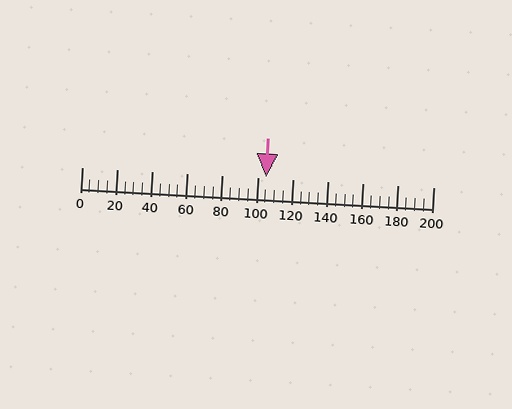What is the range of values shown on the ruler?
The ruler shows values from 0 to 200.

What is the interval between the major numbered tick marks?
The major tick marks are spaced 20 units apart.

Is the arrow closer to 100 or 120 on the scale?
The arrow is closer to 100.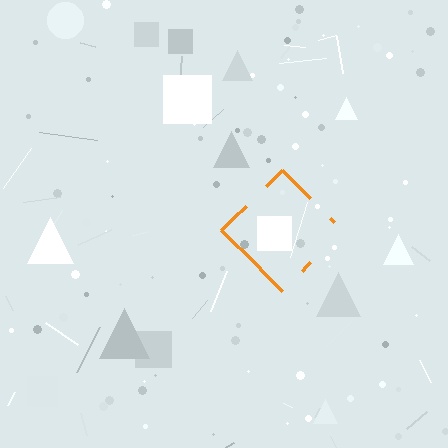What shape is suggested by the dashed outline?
The dashed outline suggests a diamond.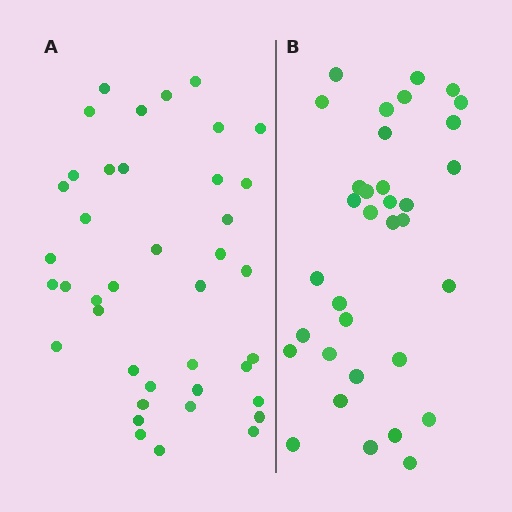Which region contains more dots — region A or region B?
Region A (the left region) has more dots.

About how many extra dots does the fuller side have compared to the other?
Region A has about 6 more dots than region B.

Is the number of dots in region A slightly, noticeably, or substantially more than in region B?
Region A has only slightly more — the two regions are fairly close. The ratio is roughly 1.2 to 1.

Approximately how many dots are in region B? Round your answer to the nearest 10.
About 30 dots. (The exact count is 34, which rounds to 30.)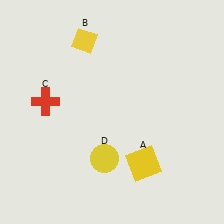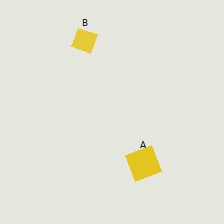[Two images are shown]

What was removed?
The red cross (C), the yellow circle (D) were removed in Image 2.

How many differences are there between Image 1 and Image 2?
There are 2 differences between the two images.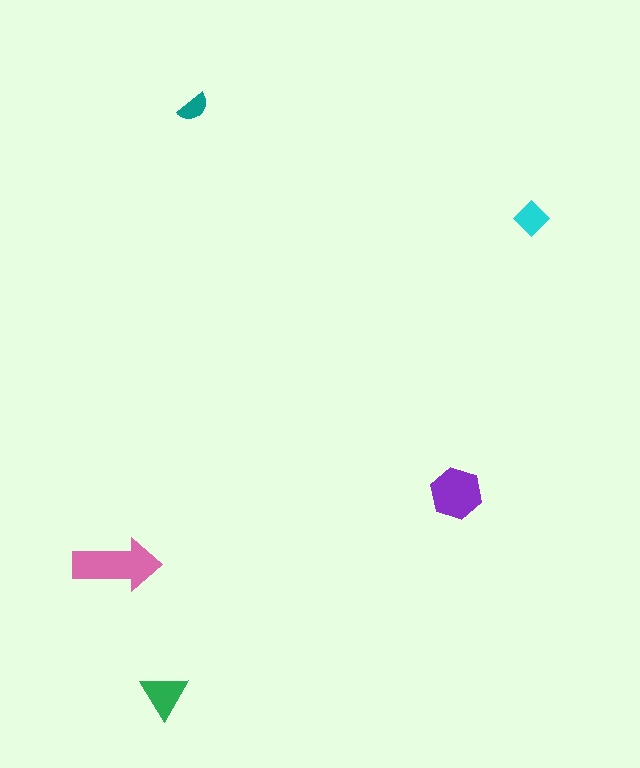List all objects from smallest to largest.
The teal semicircle, the cyan diamond, the green triangle, the purple hexagon, the pink arrow.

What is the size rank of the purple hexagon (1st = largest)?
2nd.